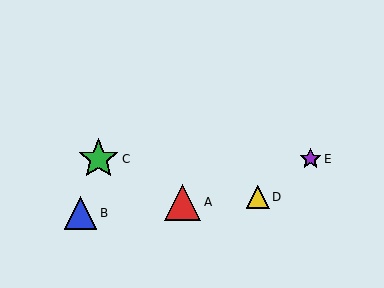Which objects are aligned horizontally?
Objects C, E are aligned horizontally.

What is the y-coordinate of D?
Object D is at y≈197.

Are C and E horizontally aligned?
Yes, both are at y≈159.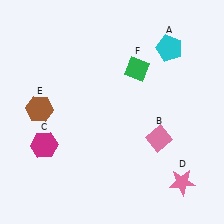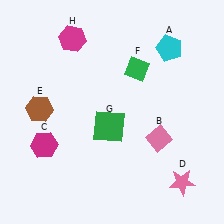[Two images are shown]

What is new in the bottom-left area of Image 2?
A green square (G) was added in the bottom-left area of Image 2.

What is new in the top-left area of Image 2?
A magenta hexagon (H) was added in the top-left area of Image 2.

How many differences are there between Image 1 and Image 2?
There are 2 differences between the two images.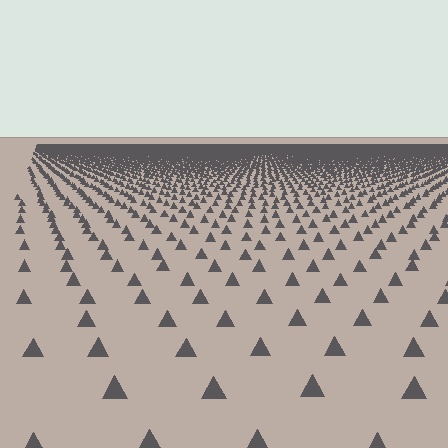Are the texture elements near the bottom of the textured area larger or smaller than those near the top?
Larger. Near the bottom, elements are closer to the viewer and appear at a bigger on-screen size.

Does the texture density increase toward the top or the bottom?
Density increases toward the top.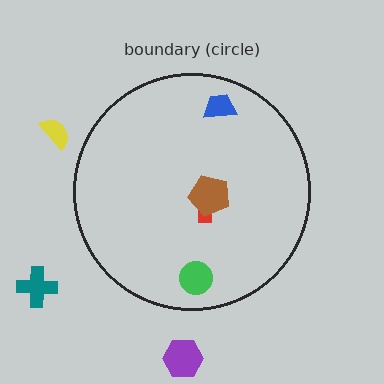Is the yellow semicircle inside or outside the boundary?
Outside.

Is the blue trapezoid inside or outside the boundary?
Inside.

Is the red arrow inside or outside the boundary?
Inside.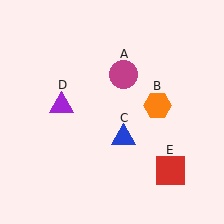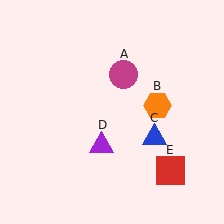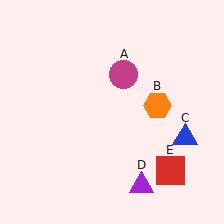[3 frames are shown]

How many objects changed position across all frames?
2 objects changed position: blue triangle (object C), purple triangle (object D).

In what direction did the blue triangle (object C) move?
The blue triangle (object C) moved right.